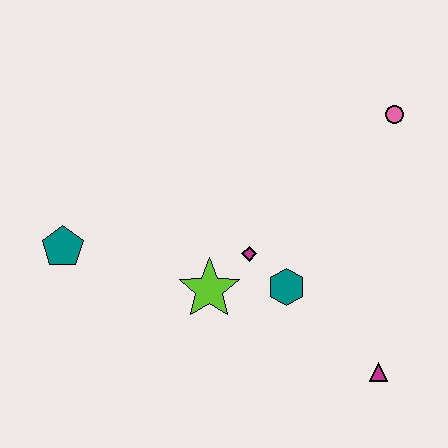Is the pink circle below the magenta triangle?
No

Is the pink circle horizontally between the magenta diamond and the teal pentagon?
No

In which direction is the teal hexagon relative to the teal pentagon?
The teal hexagon is to the right of the teal pentagon.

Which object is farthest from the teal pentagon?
The pink circle is farthest from the teal pentagon.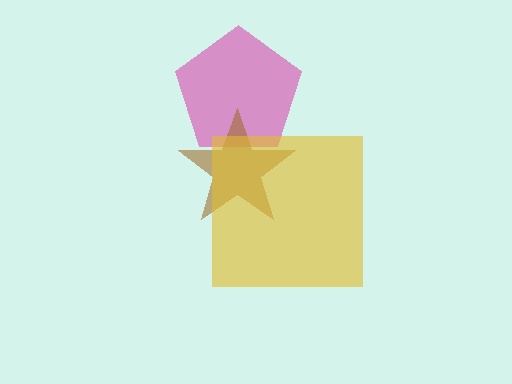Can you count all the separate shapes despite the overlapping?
Yes, there are 3 separate shapes.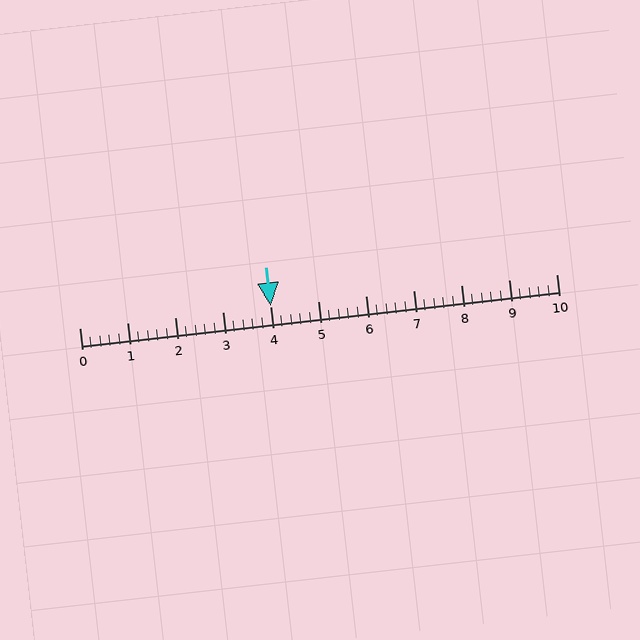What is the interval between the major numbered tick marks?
The major tick marks are spaced 1 units apart.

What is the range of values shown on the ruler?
The ruler shows values from 0 to 10.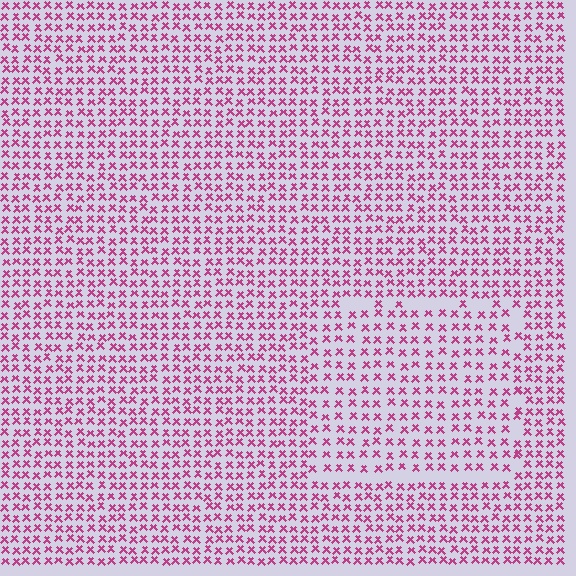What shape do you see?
I see a rectangle.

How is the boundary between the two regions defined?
The boundary is defined by a change in element density (approximately 1.4x ratio). All elements are the same color, size, and shape.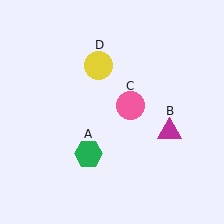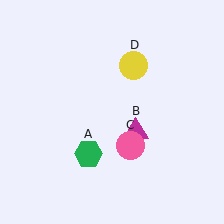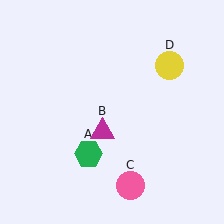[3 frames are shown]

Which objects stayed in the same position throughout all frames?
Green hexagon (object A) remained stationary.